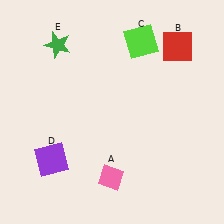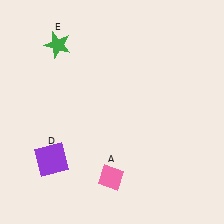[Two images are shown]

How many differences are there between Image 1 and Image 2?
There are 2 differences between the two images.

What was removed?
The red square (B), the lime square (C) were removed in Image 2.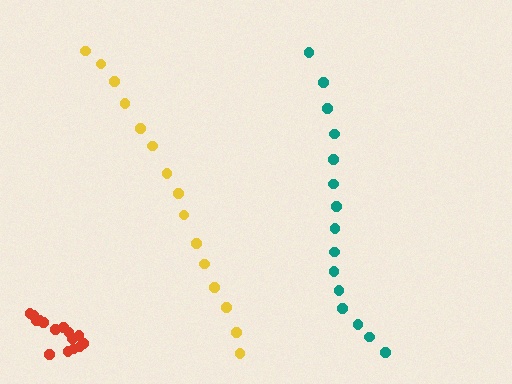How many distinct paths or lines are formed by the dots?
There are 3 distinct paths.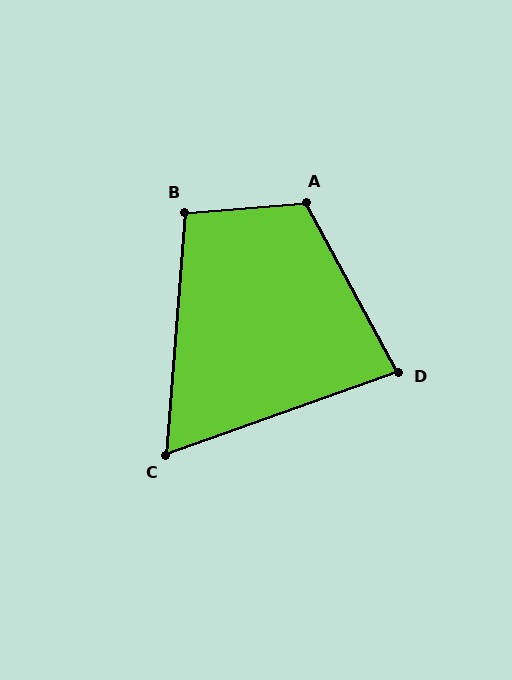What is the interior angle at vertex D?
Approximately 81 degrees (acute).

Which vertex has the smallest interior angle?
C, at approximately 66 degrees.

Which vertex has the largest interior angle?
A, at approximately 114 degrees.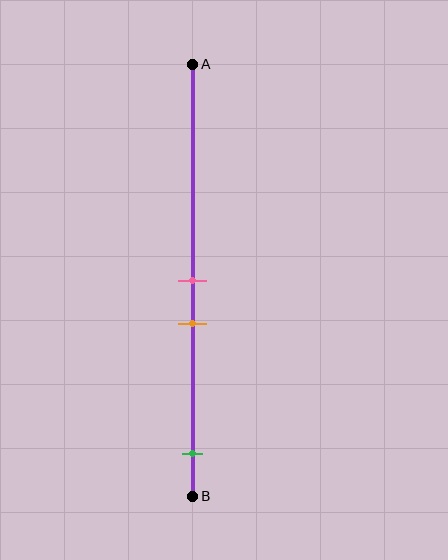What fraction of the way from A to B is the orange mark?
The orange mark is approximately 60% (0.6) of the way from A to B.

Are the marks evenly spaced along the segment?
No, the marks are not evenly spaced.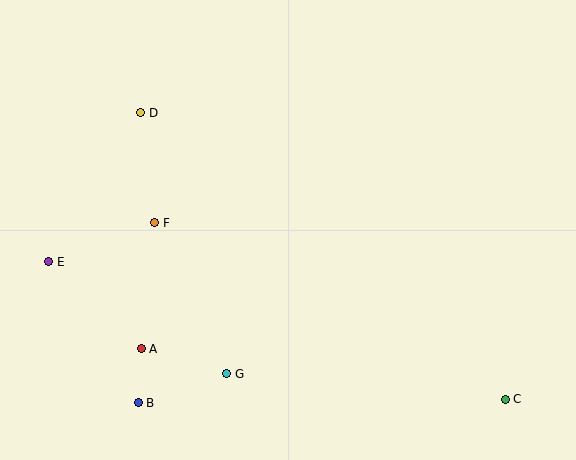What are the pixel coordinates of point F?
Point F is at (155, 223).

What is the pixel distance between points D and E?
The distance between D and E is 175 pixels.